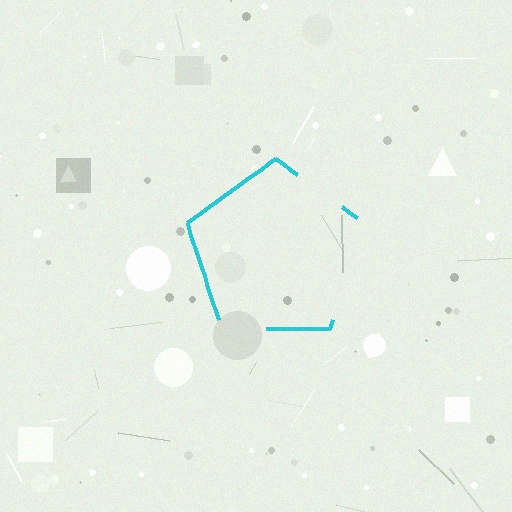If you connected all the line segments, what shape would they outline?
They would outline a pentagon.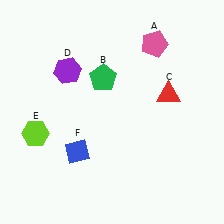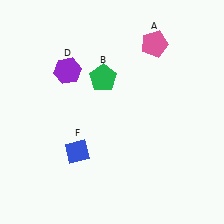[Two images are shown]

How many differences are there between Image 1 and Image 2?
There are 2 differences between the two images.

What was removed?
The red triangle (C), the lime hexagon (E) were removed in Image 2.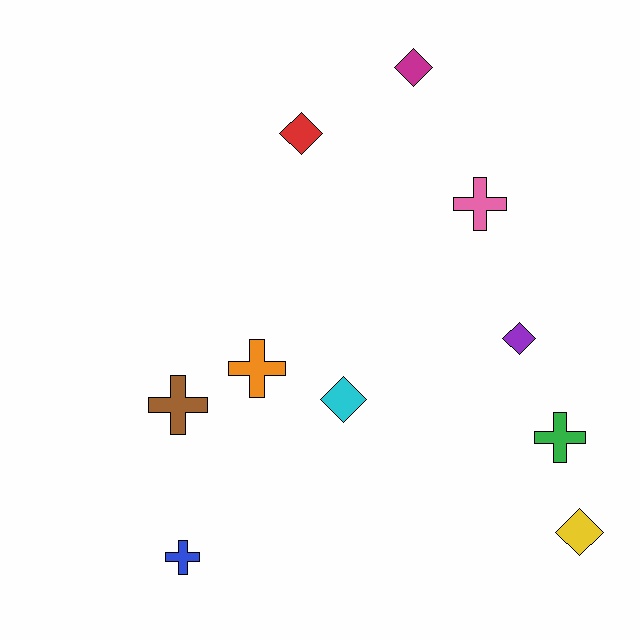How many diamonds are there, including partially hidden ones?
There are 5 diamonds.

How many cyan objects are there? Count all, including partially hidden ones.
There is 1 cyan object.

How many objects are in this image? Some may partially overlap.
There are 10 objects.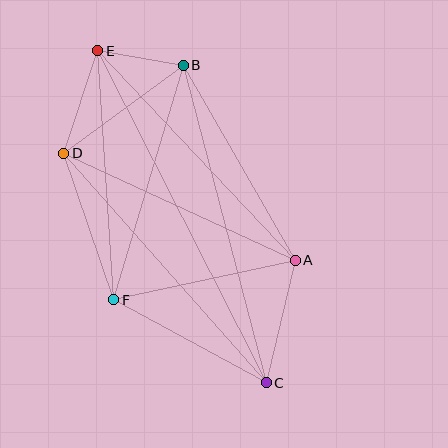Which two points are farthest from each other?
Points C and E are farthest from each other.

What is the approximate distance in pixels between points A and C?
The distance between A and C is approximately 126 pixels.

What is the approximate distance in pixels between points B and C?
The distance between B and C is approximately 328 pixels.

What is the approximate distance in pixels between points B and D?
The distance between B and D is approximately 149 pixels.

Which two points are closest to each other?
Points B and E are closest to each other.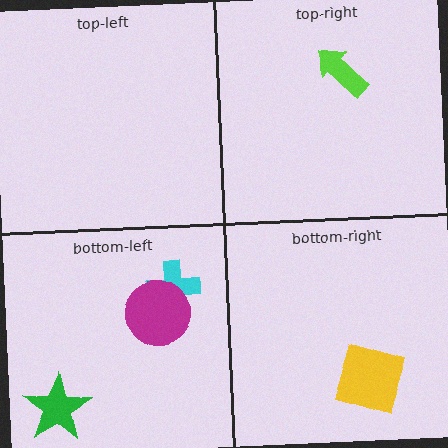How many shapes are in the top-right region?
1.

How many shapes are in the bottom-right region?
1.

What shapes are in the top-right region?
The lime arrow.